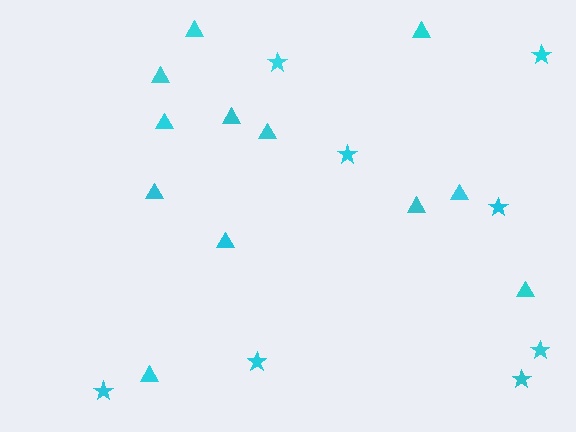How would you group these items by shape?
There are 2 groups: one group of triangles (12) and one group of stars (8).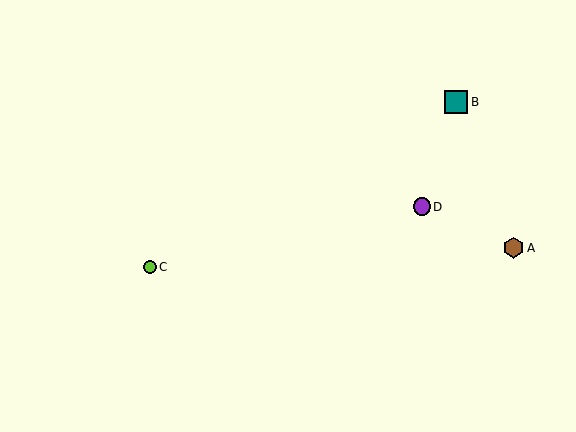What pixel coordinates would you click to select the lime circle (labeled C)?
Click at (150, 267) to select the lime circle C.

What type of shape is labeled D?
Shape D is a purple circle.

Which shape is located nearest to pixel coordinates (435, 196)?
The purple circle (labeled D) at (422, 207) is nearest to that location.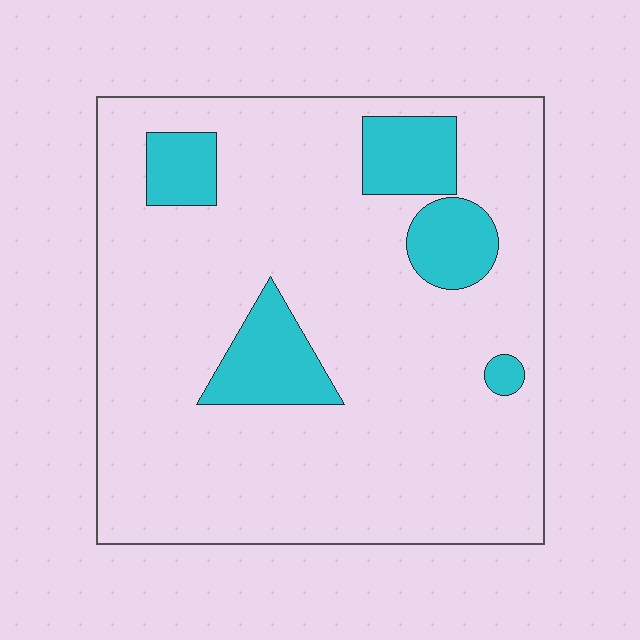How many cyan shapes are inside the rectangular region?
5.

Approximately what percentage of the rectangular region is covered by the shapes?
Approximately 15%.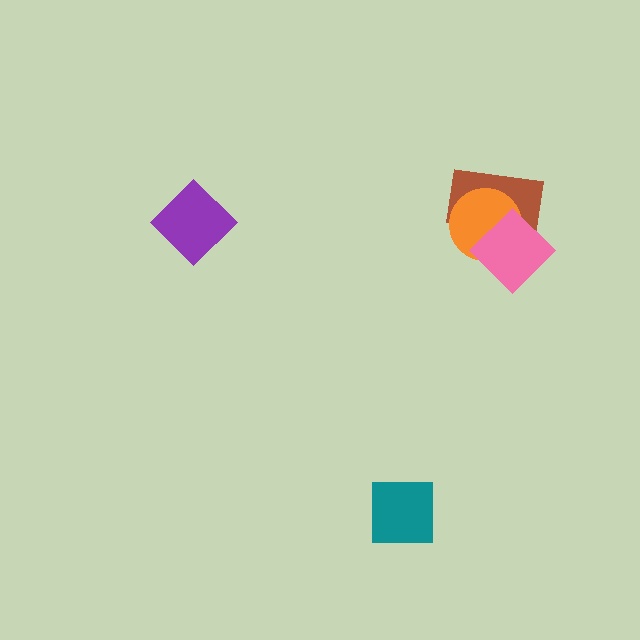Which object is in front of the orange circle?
The pink diamond is in front of the orange circle.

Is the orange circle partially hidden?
Yes, it is partially covered by another shape.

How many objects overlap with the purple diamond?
0 objects overlap with the purple diamond.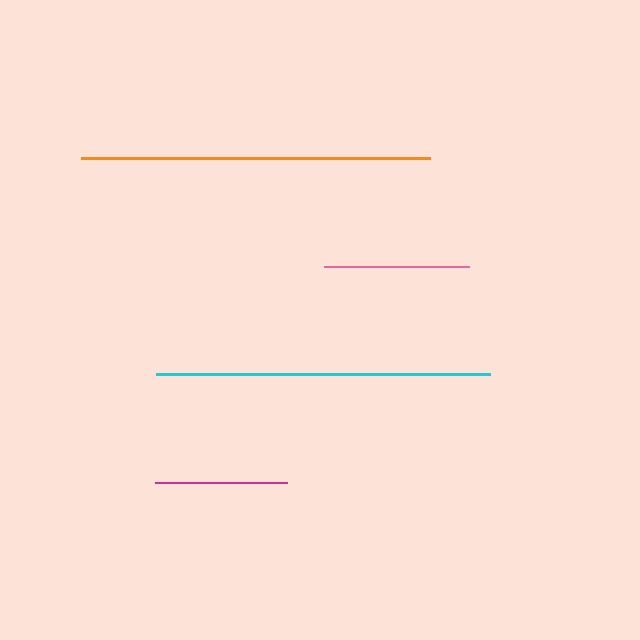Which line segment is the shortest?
The magenta line is the shortest at approximately 132 pixels.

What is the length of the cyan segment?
The cyan segment is approximately 334 pixels long.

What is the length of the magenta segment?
The magenta segment is approximately 132 pixels long.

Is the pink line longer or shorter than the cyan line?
The cyan line is longer than the pink line.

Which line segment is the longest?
The orange line is the longest at approximately 349 pixels.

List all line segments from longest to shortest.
From longest to shortest: orange, cyan, pink, magenta.